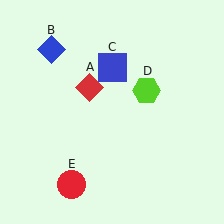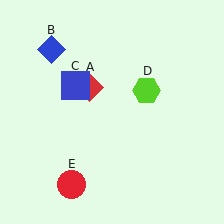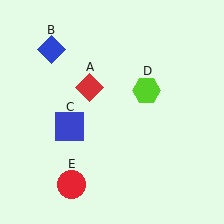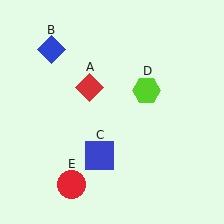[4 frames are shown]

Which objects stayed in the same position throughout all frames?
Red diamond (object A) and blue diamond (object B) and lime hexagon (object D) and red circle (object E) remained stationary.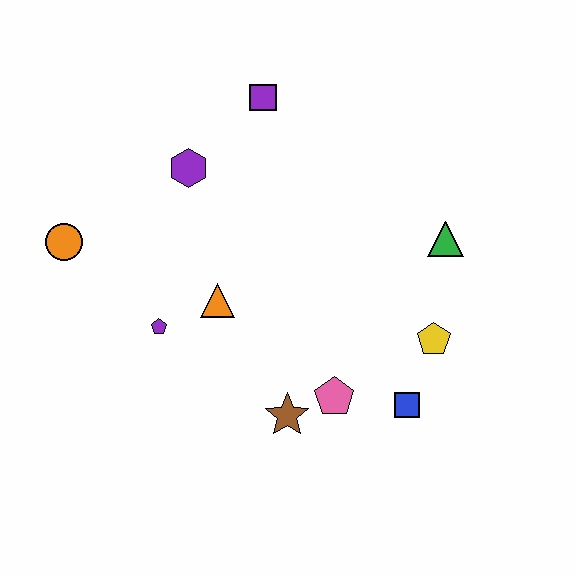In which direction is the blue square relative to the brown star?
The blue square is to the right of the brown star.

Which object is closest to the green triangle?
The yellow pentagon is closest to the green triangle.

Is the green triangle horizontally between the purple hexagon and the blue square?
No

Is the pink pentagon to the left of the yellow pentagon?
Yes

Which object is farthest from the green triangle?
The orange circle is farthest from the green triangle.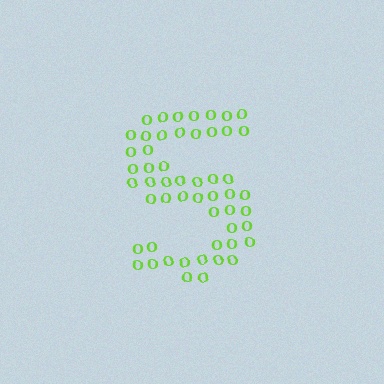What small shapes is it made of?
It is made of small letter O's.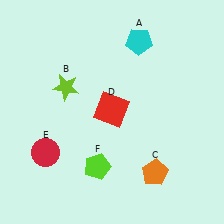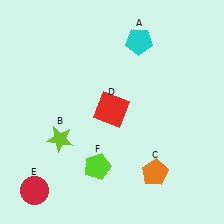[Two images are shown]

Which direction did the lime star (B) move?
The lime star (B) moved down.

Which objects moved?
The objects that moved are: the lime star (B), the red circle (E).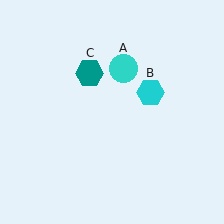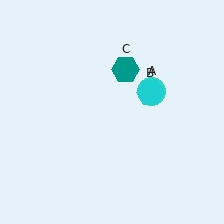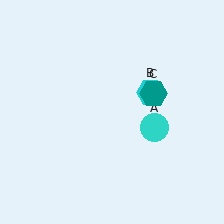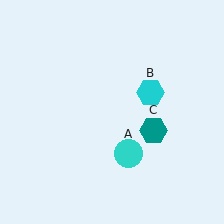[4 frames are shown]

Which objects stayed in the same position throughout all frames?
Cyan hexagon (object B) remained stationary.